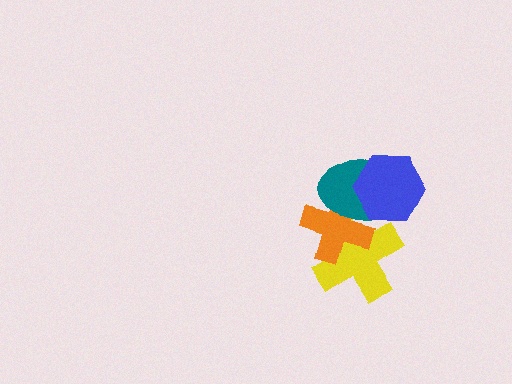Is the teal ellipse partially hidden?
Yes, it is partially covered by another shape.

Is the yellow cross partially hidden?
Yes, it is partially covered by another shape.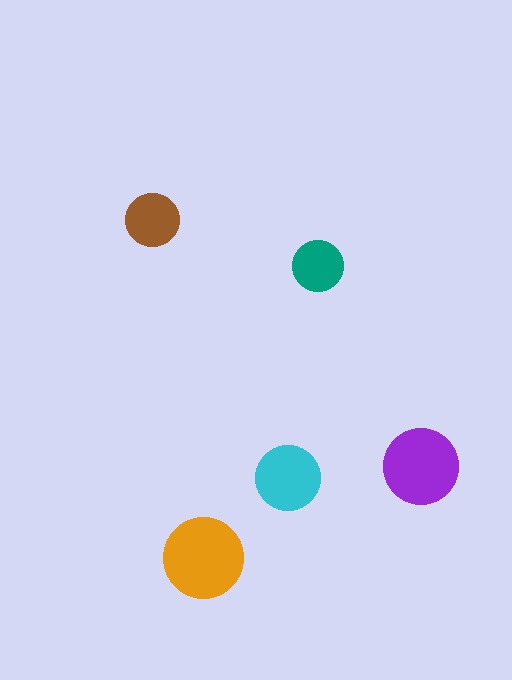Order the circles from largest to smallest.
the orange one, the purple one, the cyan one, the brown one, the teal one.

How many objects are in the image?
There are 5 objects in the image.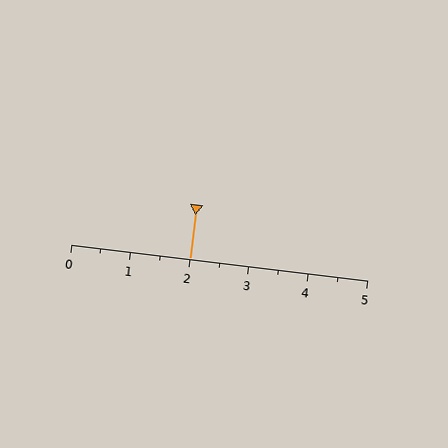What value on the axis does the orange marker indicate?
The marker indicates approximately 2.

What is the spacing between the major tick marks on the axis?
The major ticks are spaced 1 apart.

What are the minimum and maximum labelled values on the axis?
The axis runs from 0 to 5.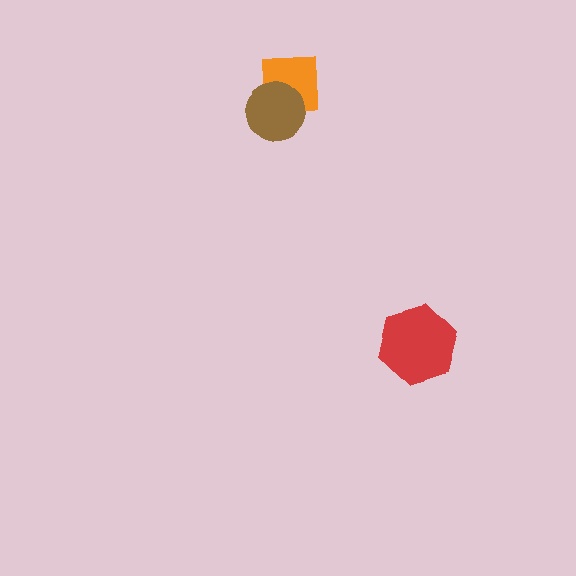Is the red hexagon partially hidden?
No, no other shape covers it.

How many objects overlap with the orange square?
1 object overlaps with the orange square.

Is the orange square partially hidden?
Yes, it is partially covered by another shape.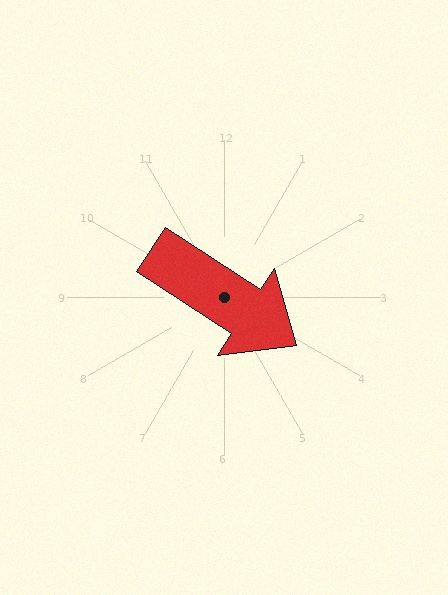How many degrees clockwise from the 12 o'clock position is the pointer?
Approximately 123 degrees.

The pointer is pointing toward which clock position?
Roughly 4 o'clock.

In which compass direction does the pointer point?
Southeast.